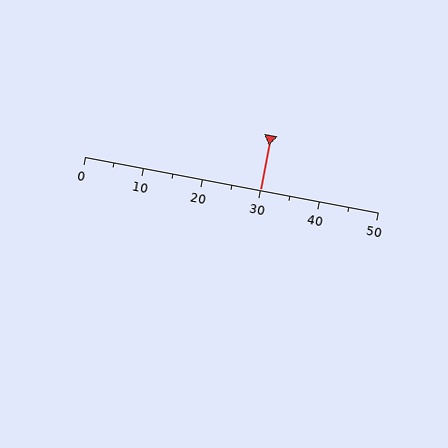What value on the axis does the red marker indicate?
The marker indicates approximately 30.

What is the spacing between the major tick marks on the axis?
The major ticks are spaced 10 apart.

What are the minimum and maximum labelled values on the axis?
The axis runs from 0 to 50.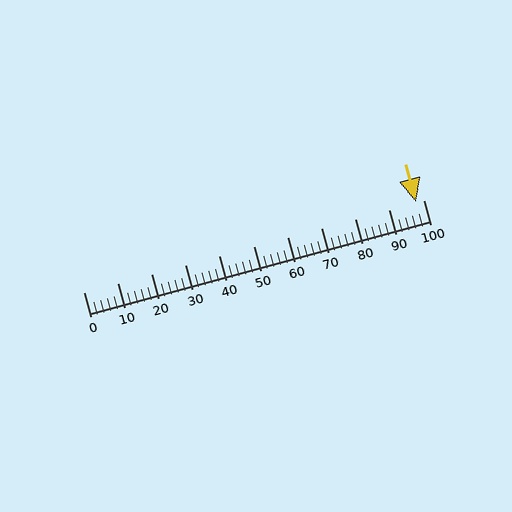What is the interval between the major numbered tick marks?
The major tick marks are spaced 10 units apart.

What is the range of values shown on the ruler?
The ruler shows values from 0 to 100.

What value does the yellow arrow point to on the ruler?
The yellow arrow points to approximately 98.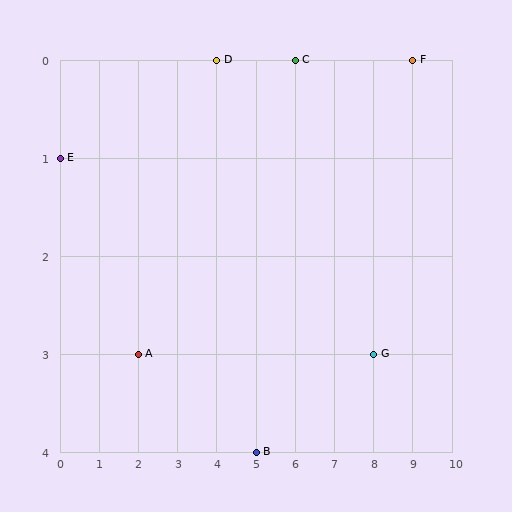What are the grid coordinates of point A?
Point A is at grid coordinates (2, 3).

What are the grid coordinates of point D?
Point D is at grid coordinates (4, 0).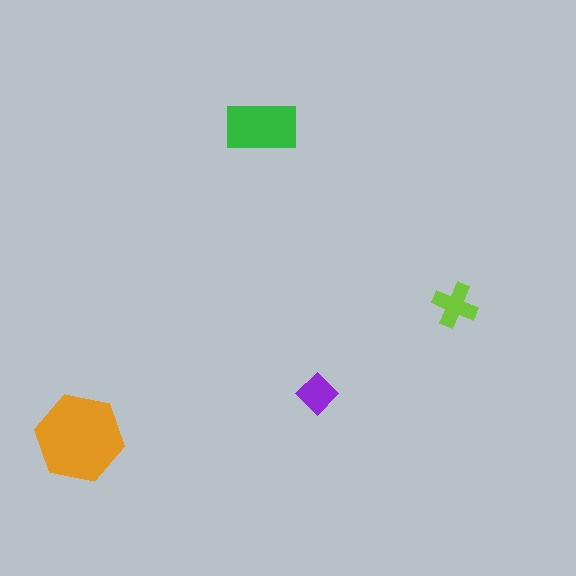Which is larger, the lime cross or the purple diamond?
The lime cross.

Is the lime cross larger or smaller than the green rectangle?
Smaller.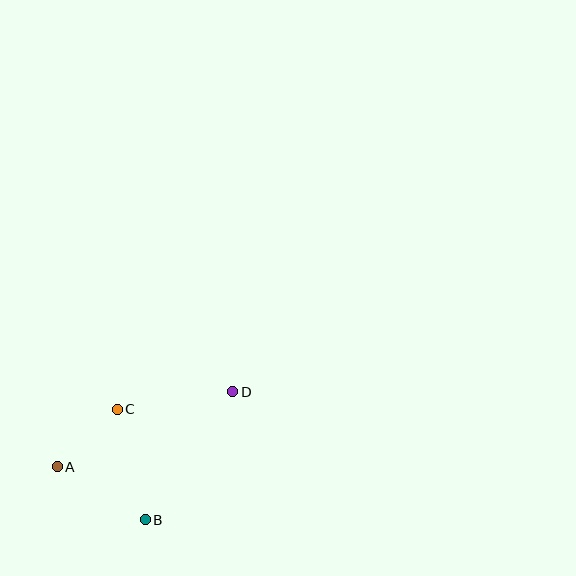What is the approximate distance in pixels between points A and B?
The distance between A and B is approximately 102 pixels.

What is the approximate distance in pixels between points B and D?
The distance between B and D is approximately 155 pixels.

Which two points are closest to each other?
Points A and C are closest to each other.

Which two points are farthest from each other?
Points A and D are farthest from each other.